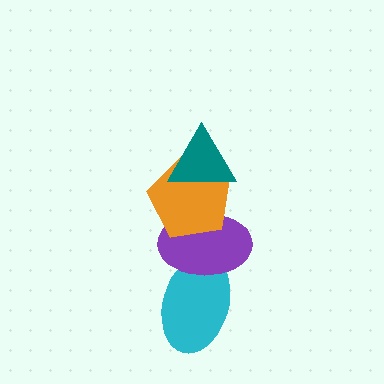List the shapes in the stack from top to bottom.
From top to bottom: the teal triangle, the orange pentagon, the purple ellipse, the cyan ellipse.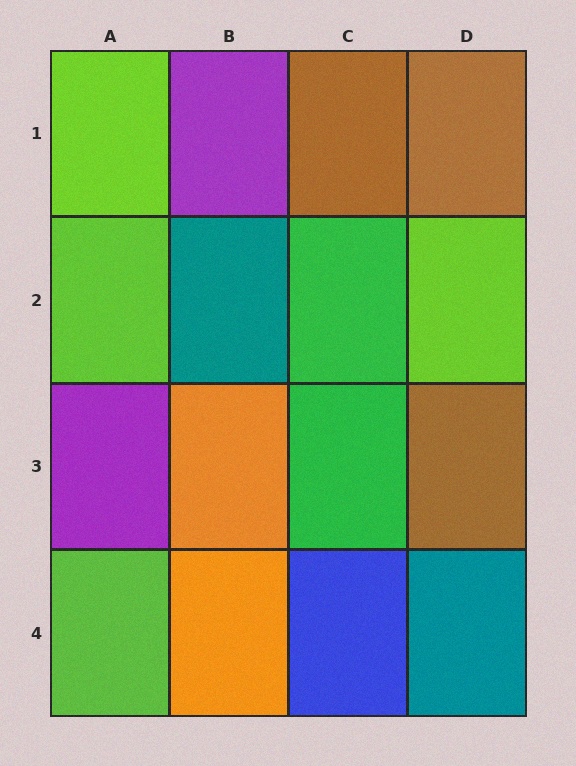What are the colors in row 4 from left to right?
Lime, orange, blue, teal.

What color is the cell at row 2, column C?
Green.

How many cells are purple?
2 cells are purple.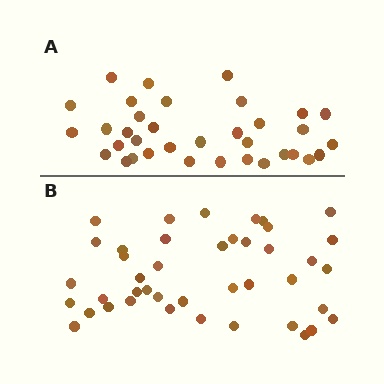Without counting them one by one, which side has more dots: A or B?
Region B (the bottom region) has more dots.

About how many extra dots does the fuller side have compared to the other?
Region B has roughly 8 or so more dots than region A.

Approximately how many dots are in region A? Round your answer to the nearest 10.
About 40 dots. (The exact count is 35, which rounds to 40.)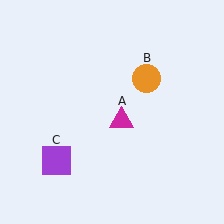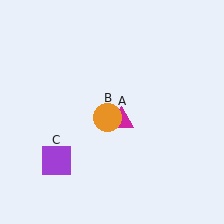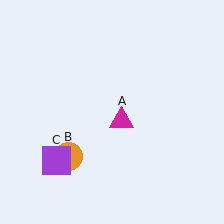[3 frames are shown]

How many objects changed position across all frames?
1 object changed position: orange circle (object B).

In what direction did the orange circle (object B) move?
The orange circle (object B) moved down and to the left.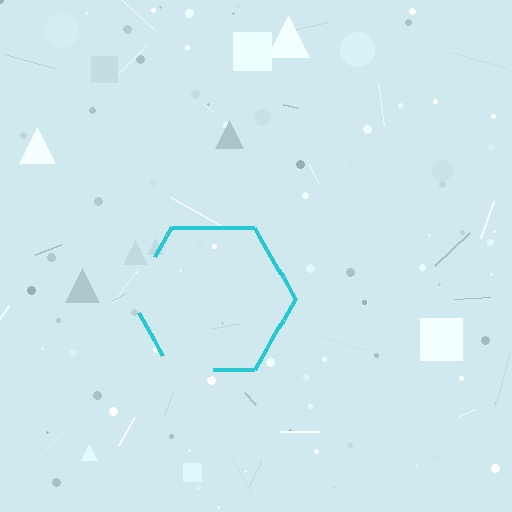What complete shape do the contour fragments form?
The contour fragments form a hexagon.